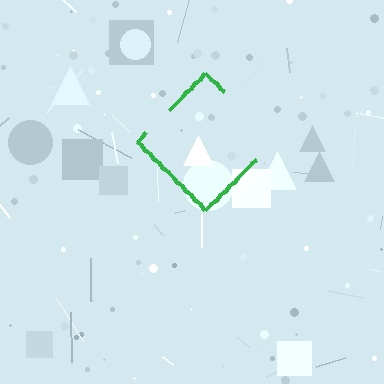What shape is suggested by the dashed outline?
The dashed outline suggests a diamond.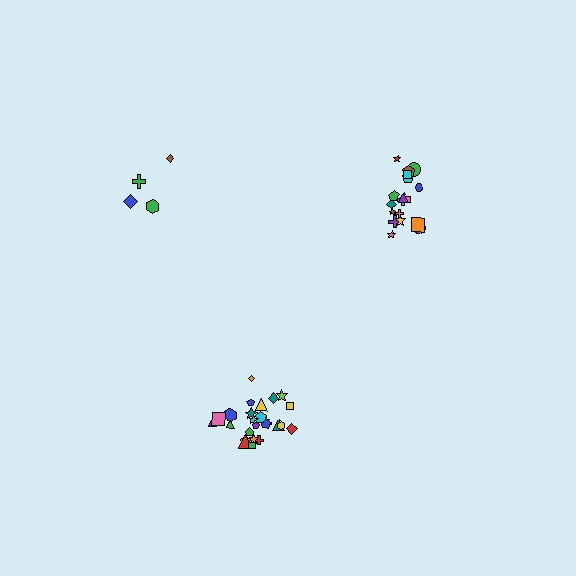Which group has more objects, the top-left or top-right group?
The top-right group.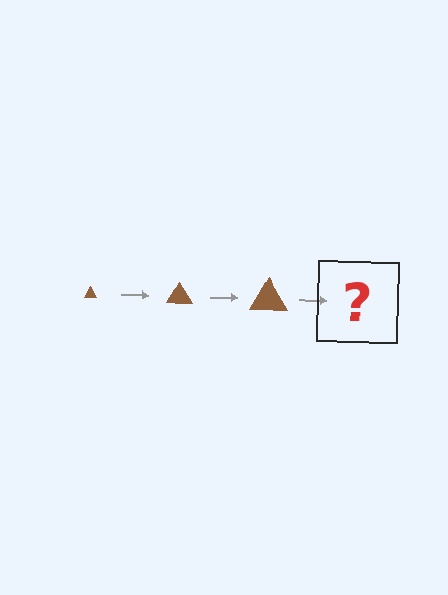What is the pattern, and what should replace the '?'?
The pattern is that the triangle gets progressively larger each step. The '?' should be a brown triangle, larger than the previous one.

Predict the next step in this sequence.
The next step is a brown triangle, larger than the previous one.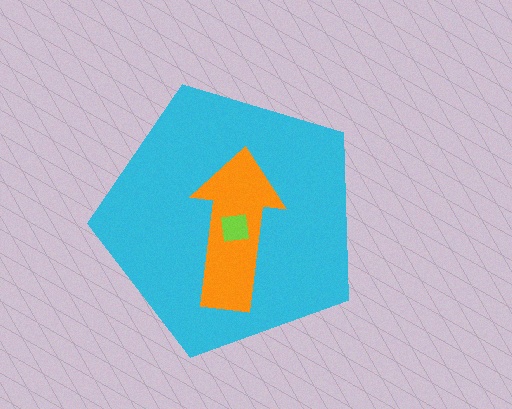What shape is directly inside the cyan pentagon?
The orange arrow.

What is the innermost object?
The lime square.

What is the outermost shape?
The cyan pentagon.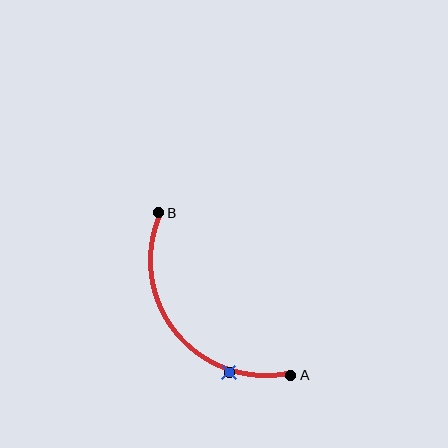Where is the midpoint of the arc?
The arc midpoint is the point on the curve farthest from the straight line joining A and B. It sits below and to the left of that line.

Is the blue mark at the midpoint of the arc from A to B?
No. The blue mark lies on the arc but is closer to endpoint A. The arc midpoint would be at the point on the curve equidistant along the arc from both A and B.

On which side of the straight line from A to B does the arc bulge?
The arc bulges below and to the left of the straight line connecting A and B.